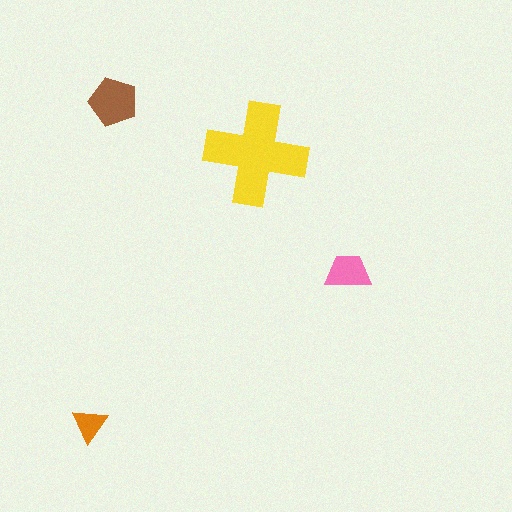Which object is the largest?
The yellow cross.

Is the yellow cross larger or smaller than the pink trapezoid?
Larger.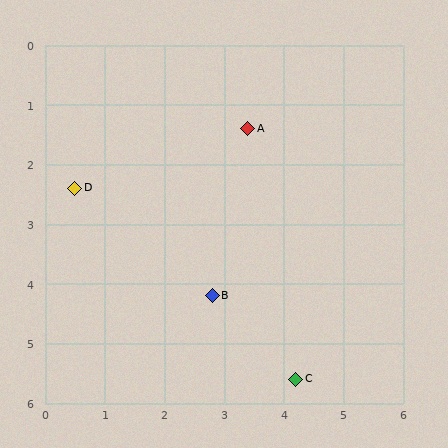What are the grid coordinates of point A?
Point A is at approximately (3.4, 1.4).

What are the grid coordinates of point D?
Point D is at approximately (0.5, 2.4).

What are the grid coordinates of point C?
Point C is at approximately (4.2, 5.6).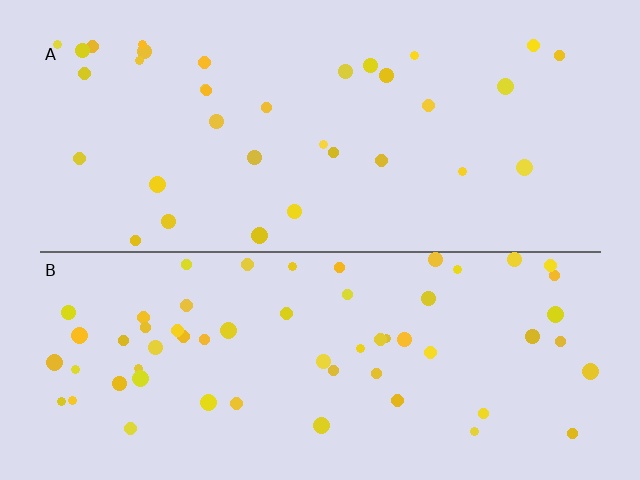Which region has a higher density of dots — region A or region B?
B (the bottom).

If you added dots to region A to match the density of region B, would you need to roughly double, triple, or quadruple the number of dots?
Approximately double.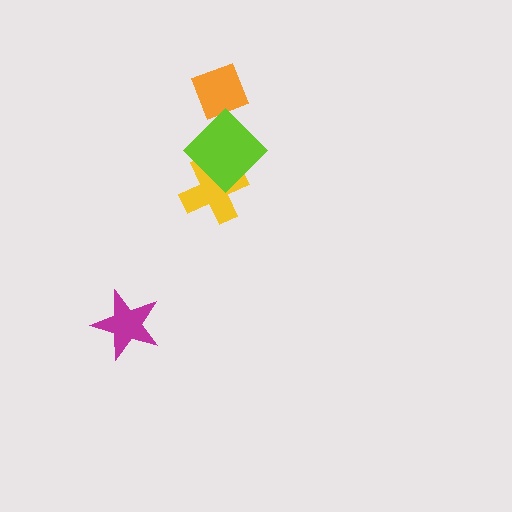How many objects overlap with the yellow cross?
1 object overlaps with the yellow cross.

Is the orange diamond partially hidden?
Yes, it is partially covered by another shape.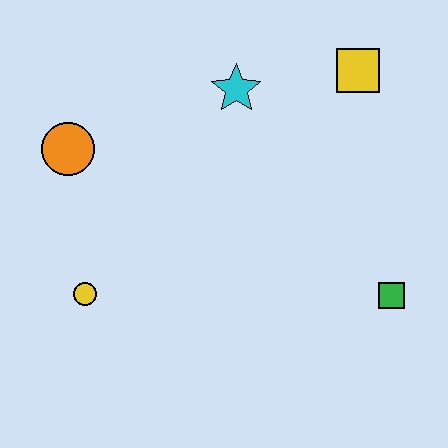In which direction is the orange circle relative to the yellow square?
The orange circle is to the left of the yellow square.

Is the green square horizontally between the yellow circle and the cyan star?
No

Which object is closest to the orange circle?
The yellow circle is closest to the orange circle.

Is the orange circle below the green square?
No